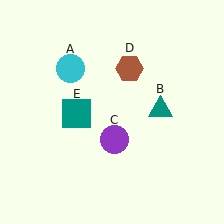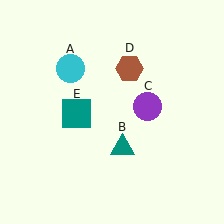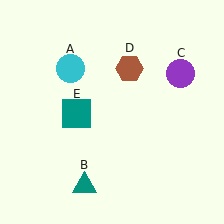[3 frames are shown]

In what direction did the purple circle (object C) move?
The purple circle (object C) moved up and to the right.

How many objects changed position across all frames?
2 objects changed position: teal triangle (object B), purple circle (object C).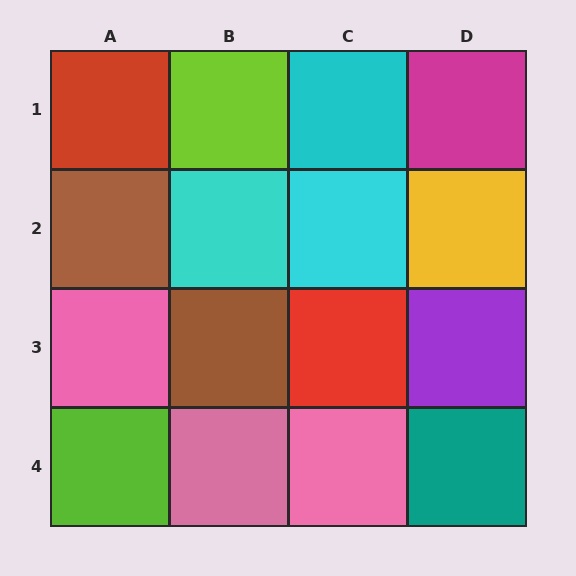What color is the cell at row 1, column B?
Lime.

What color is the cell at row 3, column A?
Pink.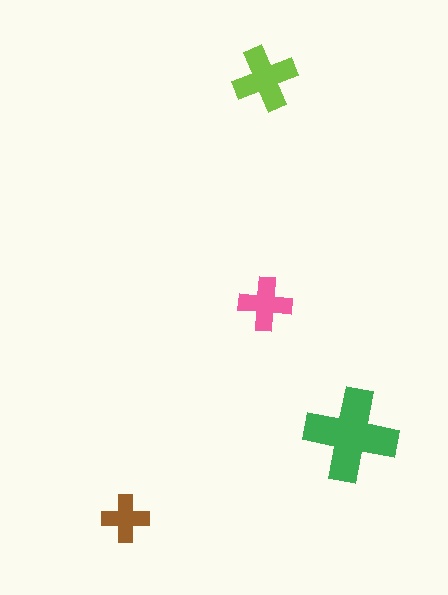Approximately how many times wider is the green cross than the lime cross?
About 1.5 times wider.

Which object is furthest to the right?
The green cross is rightmost.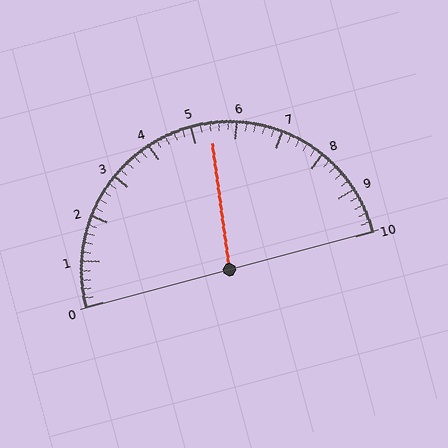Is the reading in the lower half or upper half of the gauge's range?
The reading is in the upper half of the range (0 to 10).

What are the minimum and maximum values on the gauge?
The gauge ranges from 0 to 10.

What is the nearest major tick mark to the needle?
The nearest major tick mark is 5.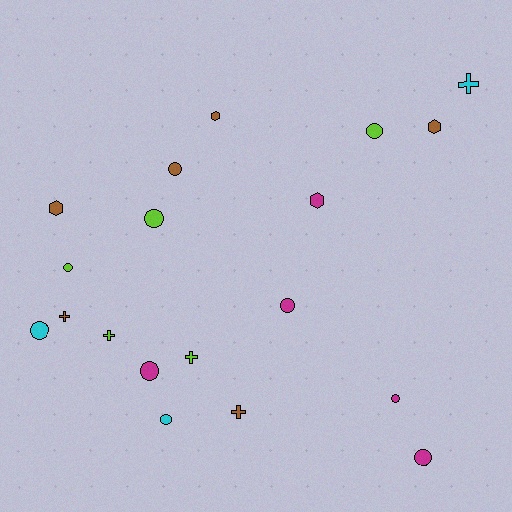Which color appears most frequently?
Brown, with 6 objects.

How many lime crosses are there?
There are 2 lime crosses.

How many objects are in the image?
There are 19 objects.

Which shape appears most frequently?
Circle, with 10 objects.